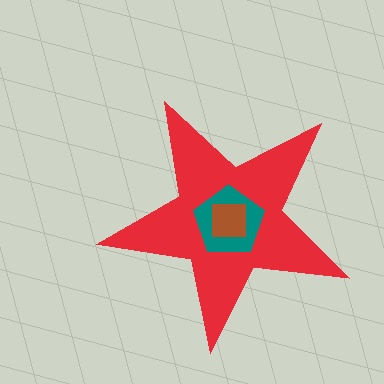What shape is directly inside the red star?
The teal pentagon.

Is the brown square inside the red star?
Yes.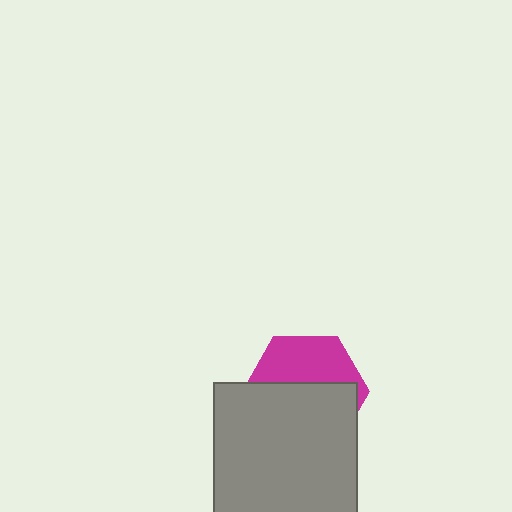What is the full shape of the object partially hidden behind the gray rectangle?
The partially hidden object is a magenta hexagon.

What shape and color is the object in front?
The object in front is a gray rectangle.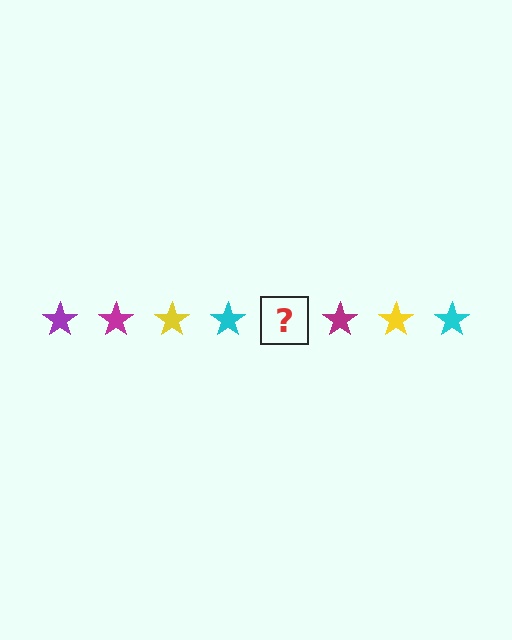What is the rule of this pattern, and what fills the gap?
The rule is that the pattern cycles through purple, magenta, yellow, cyan stars. The gap should be filled with a purple star.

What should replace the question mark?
The question mark should be replaced with a purple star.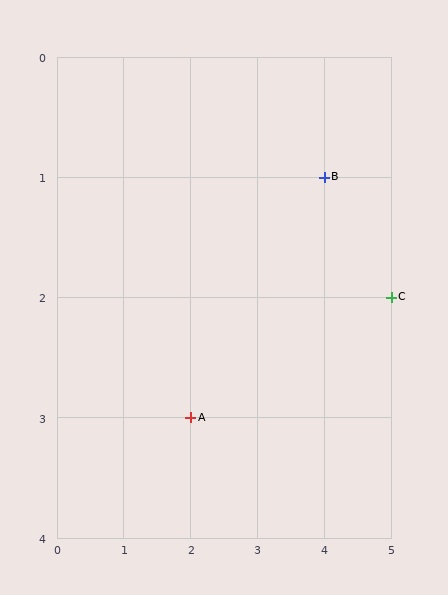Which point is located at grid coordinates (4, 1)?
Point B is at (4, 1).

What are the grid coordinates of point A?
Point A is at grid coordinates (2, 3).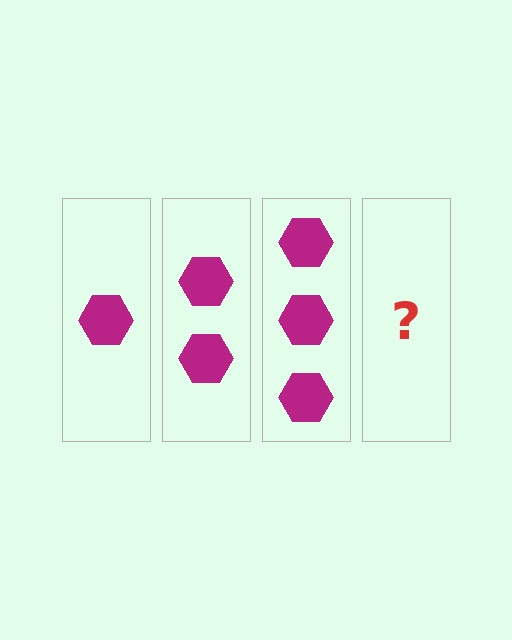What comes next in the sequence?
The next element should be 4 hexagons.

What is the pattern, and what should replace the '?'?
The pattern is that each step adds one more hexagon. The '?' should be 4 hexagons.